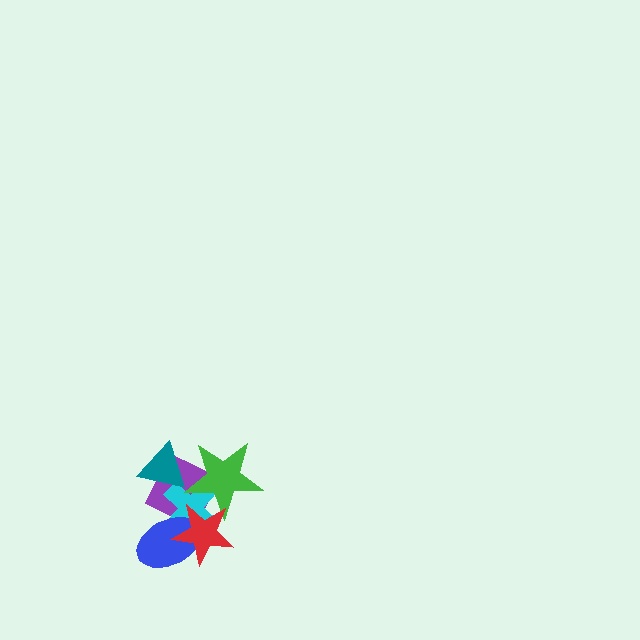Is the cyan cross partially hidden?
Yes, it is partially covered by another shape.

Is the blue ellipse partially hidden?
Yes, it is partially covered by another shape.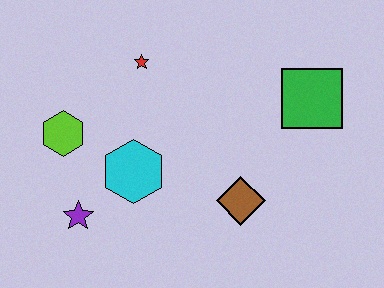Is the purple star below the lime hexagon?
Yes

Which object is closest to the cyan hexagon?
The purple star is closest to the cyan hexagon.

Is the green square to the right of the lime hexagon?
Yes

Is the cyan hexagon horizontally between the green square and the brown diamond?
No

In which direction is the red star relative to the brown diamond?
The red star is above the brown diamond.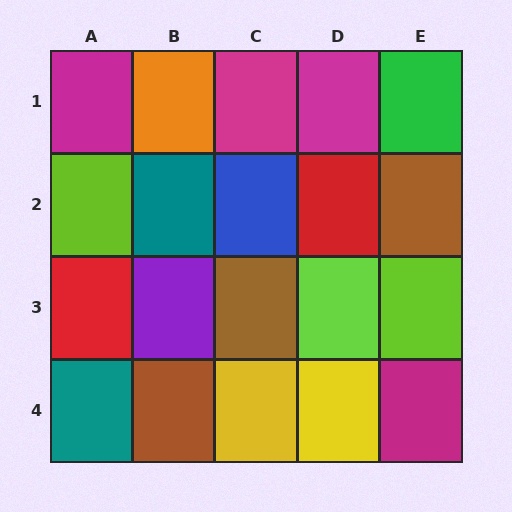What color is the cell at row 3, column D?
Lime.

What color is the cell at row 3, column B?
Purple.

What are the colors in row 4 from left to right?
Teal, brown, yellow, yellow, magenta.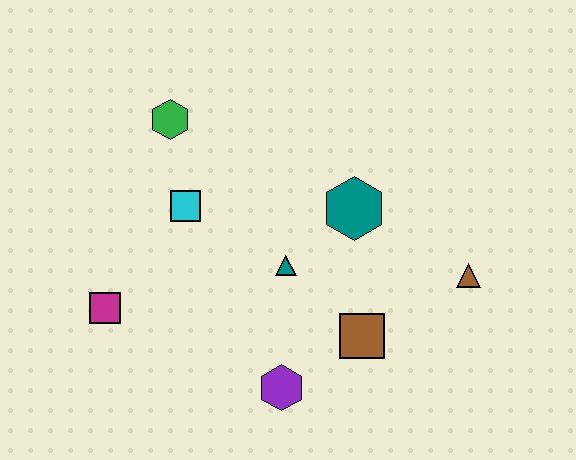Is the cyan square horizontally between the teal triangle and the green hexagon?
Yes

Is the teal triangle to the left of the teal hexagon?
Yes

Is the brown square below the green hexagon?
Yes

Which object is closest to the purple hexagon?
The brown square is closest to the purple hexagon.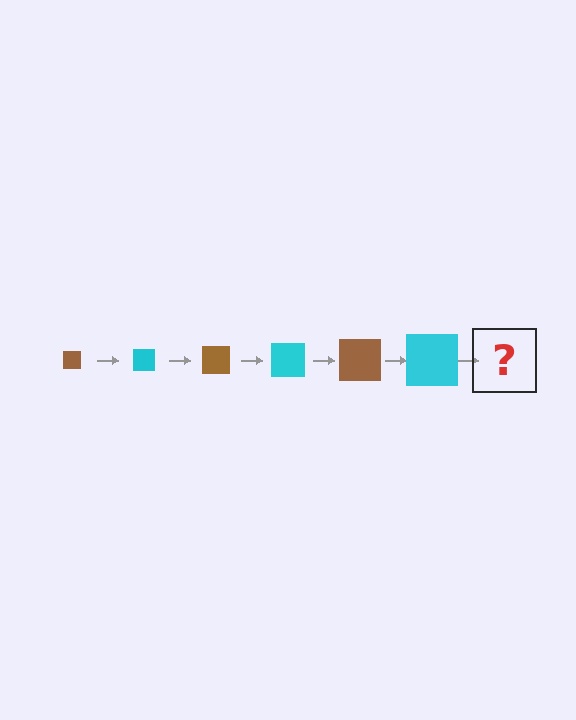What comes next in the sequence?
The next element should be a brown square, larger than the previous one.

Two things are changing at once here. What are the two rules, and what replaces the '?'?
The two rules are that the square grows larger each step and the color cycles through brown and cyan. The '?' should be a brown square, larger than the previous one.